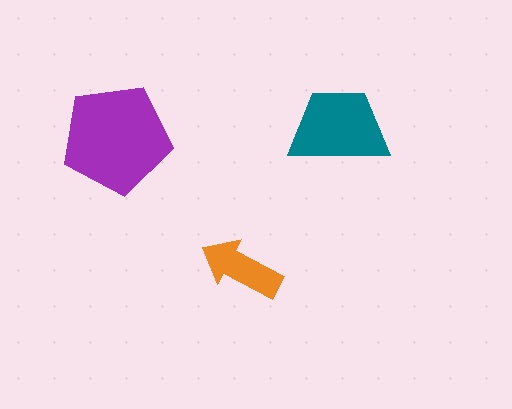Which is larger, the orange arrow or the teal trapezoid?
The teal trapezoid.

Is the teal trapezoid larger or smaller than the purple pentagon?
Smaller.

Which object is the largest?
The purple pentagon.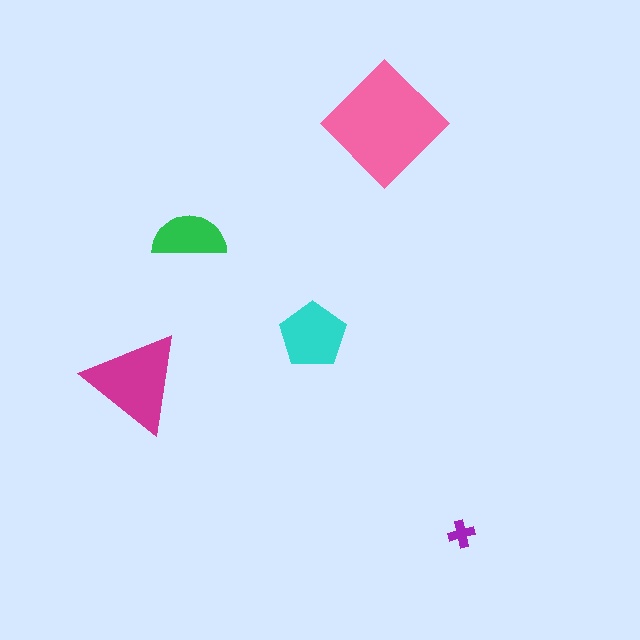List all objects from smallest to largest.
The purple cross, the green semicircle, the cyan pentagon, the magenta triangle, the pink diamond.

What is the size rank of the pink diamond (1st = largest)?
1st.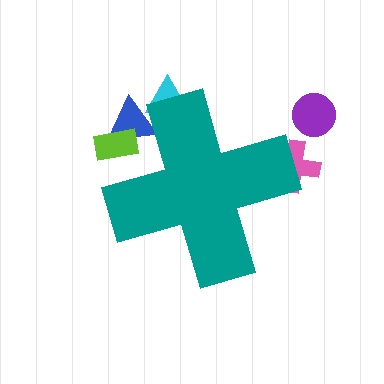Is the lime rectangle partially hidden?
Yes, the lime rectangle is partially hidden behind the teal cross.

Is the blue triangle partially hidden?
Yes, the blue triangle is partially hidden behind the teal cross.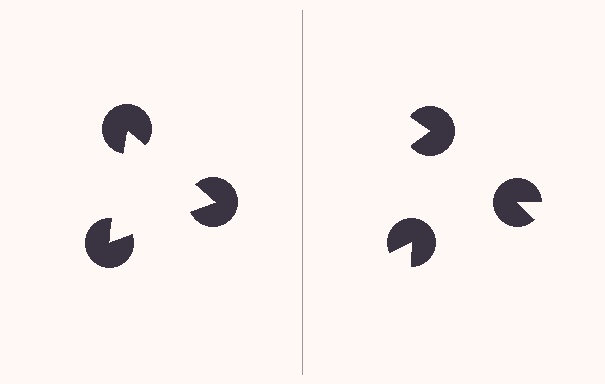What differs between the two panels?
The pac-man discs are positioned identically on both sides; only the wedge orientations differ. On the left they align to a triangle; on the right they are misaligned.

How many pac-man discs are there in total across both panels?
6 — 3 on each side.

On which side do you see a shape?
An illusory triangle appears on the left side. On the right side the wedge cuts are rotated, so no coherent shape forms.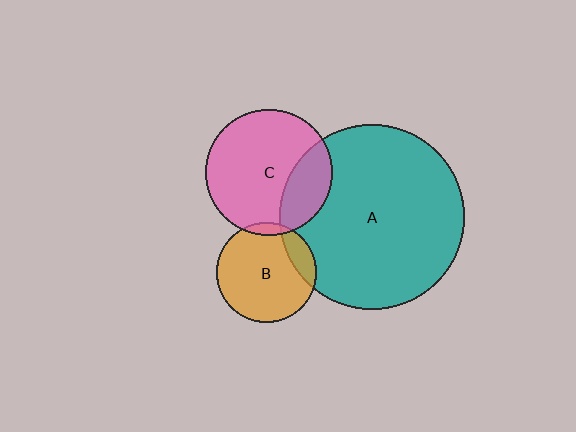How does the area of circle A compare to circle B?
Approximately 3.5 times.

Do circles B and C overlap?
Yes.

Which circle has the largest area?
Circle A (teal).